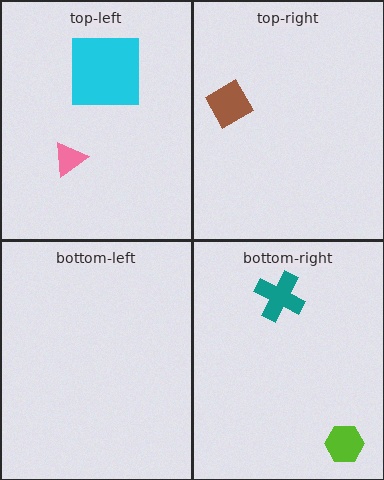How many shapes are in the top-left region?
2.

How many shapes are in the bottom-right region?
2.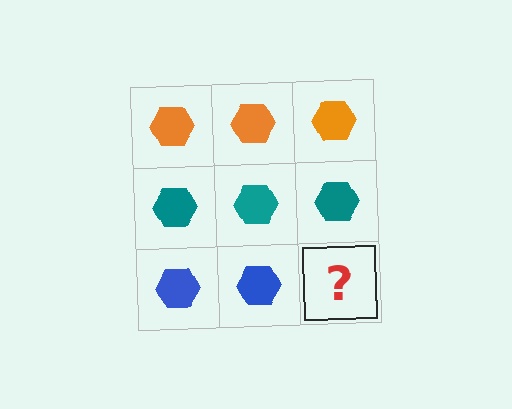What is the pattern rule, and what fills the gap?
The rule is that each row has a consistent color. The gap should be filled with a blue hexagon.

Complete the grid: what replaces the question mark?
The question mark should be replaced with a blue hexagon.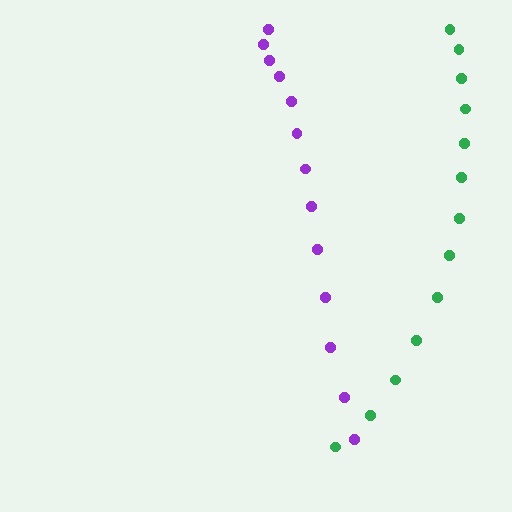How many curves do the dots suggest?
There are 2 distinct paths.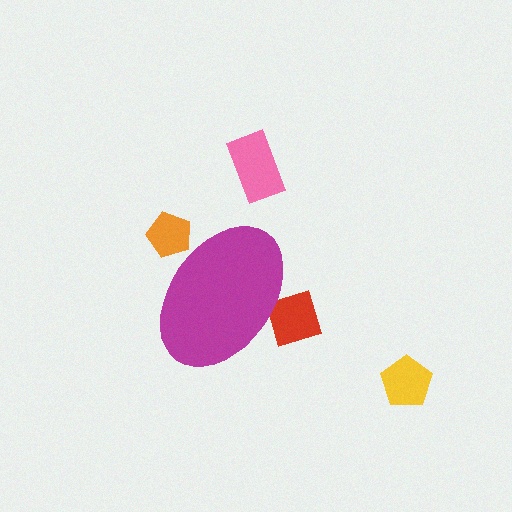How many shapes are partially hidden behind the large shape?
2 shapes are partially hidden.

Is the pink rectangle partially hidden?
No, the pink rectangle is fully visible.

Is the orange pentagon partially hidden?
Yes, the orange pentagon is partially hidden behind the magenta ellipse.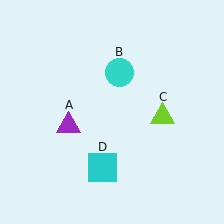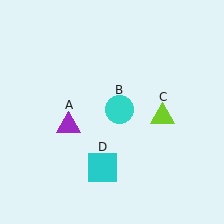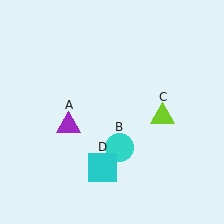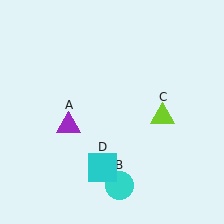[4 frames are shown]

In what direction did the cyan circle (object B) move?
The cyan circle (object B) moved down.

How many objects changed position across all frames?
1 object changed position: cyan circle (object B).